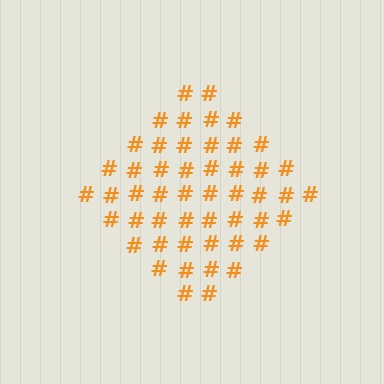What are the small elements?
The small elements are hash symbols.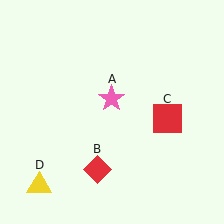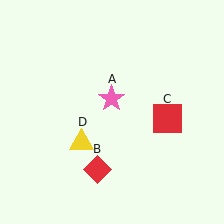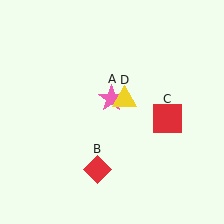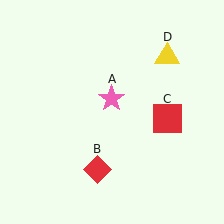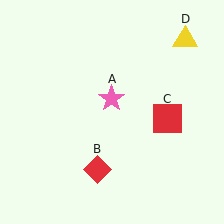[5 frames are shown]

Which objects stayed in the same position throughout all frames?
Pink star (object A) and red diamond (object B) and red square (object C) remained stationary.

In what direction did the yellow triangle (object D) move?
The yellow triangle (object D) moved up and to the right.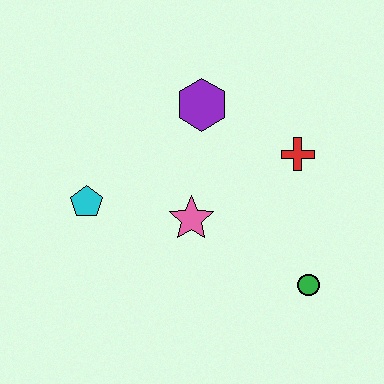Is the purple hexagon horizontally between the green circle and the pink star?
Yes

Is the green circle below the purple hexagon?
Yes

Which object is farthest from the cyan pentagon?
The green circle is farthest from the cyan pentagon.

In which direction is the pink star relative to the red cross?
The pink star is to the left of the red cross.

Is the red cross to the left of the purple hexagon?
No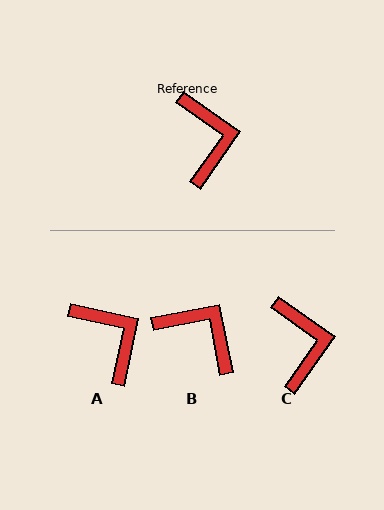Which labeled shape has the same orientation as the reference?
C.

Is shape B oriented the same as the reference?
No, it is off by about 46 degrees.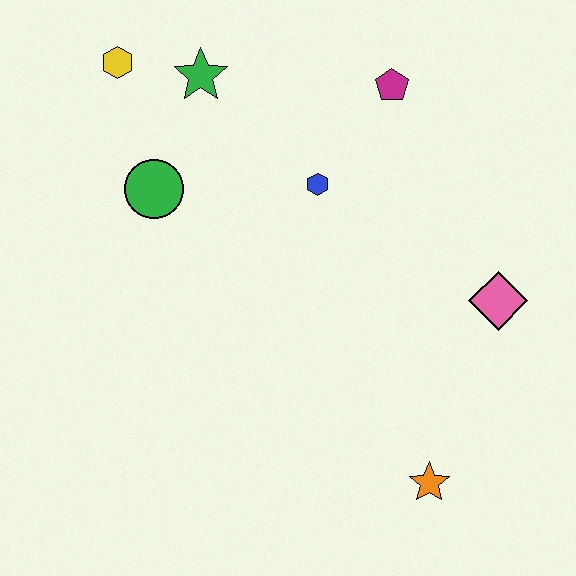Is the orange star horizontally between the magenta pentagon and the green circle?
No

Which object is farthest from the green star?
The orange star is farthest from the green star.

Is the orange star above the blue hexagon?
No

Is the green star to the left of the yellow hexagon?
No